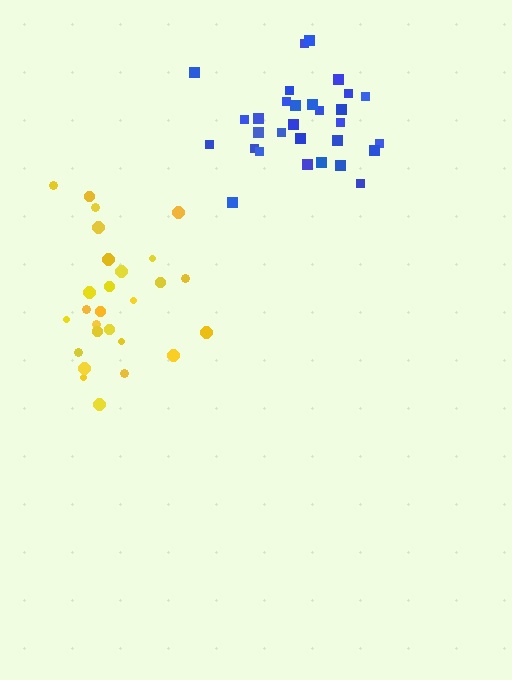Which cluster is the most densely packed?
Blue.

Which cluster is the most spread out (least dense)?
Yellow.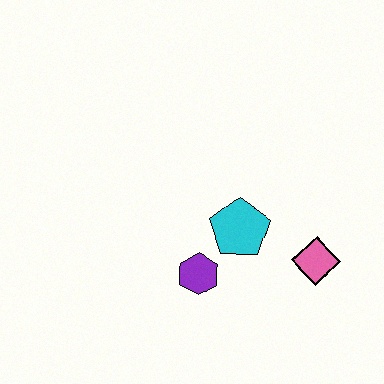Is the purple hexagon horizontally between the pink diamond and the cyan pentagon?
No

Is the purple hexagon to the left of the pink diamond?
Yes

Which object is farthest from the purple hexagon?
The pink diamond is farthest from the purple hexagon.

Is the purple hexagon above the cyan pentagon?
No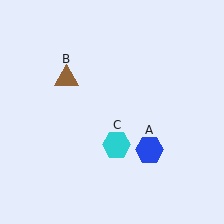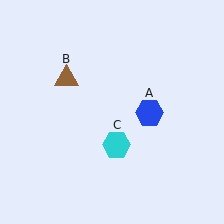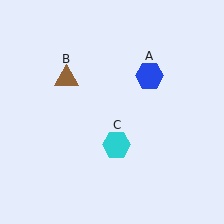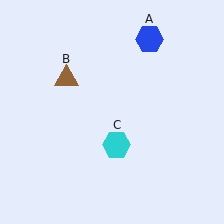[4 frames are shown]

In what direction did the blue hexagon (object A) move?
The blue hexagon (object A) moved up.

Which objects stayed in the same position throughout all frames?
Brown triangle (object B) and cyan hexagon (object C) remained stationary.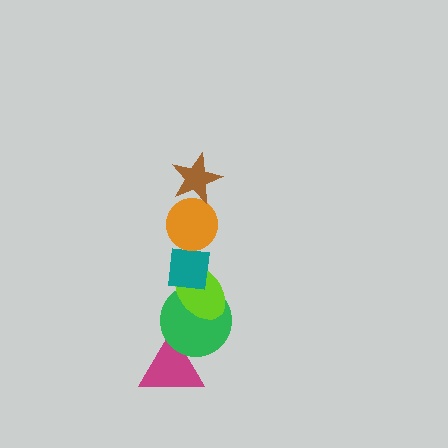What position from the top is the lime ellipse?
The lime ellipse is 4th from the top.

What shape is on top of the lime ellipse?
The teal square is on top of the lime ellipse.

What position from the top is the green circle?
The green circle is 5th from the top.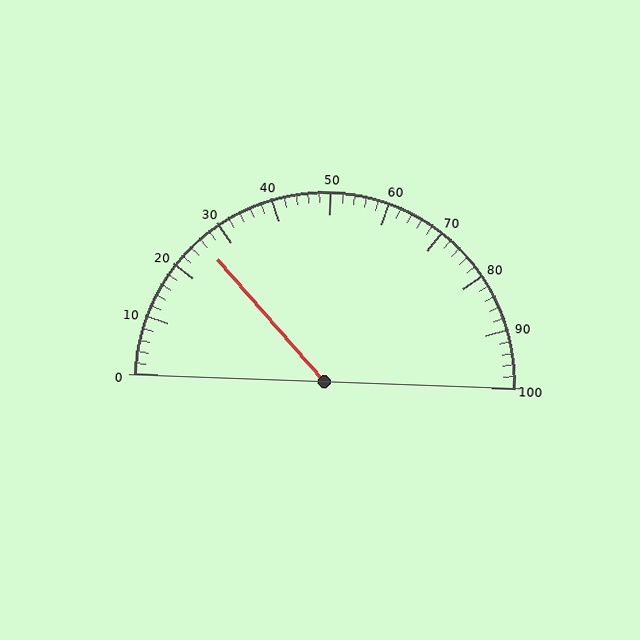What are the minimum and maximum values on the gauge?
The gauge ranges from 0 to 100.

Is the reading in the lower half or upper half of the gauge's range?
The reading is in the lower half of the range (0 to 100).